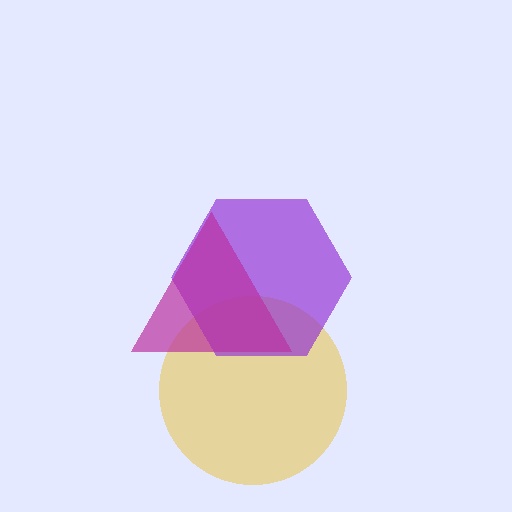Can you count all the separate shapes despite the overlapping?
Yes, there are 3 separate shapes.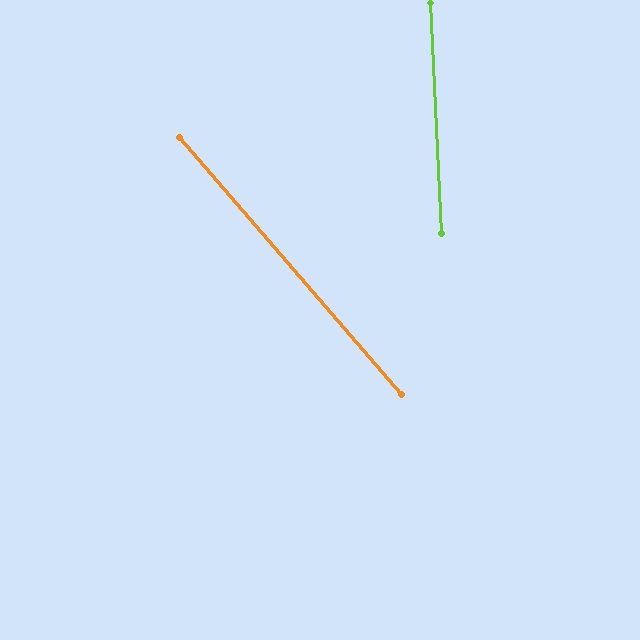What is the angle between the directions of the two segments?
Approximately 38 degrees.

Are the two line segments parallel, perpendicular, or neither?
Neither parallel nor perpendicular — they differ by about 38°.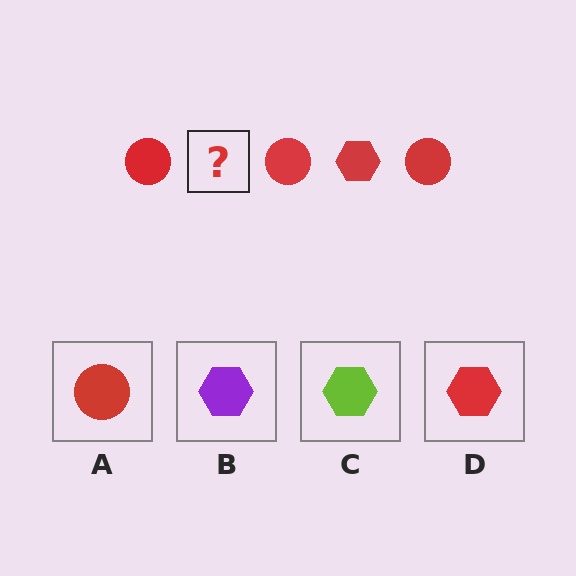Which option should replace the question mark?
Option D.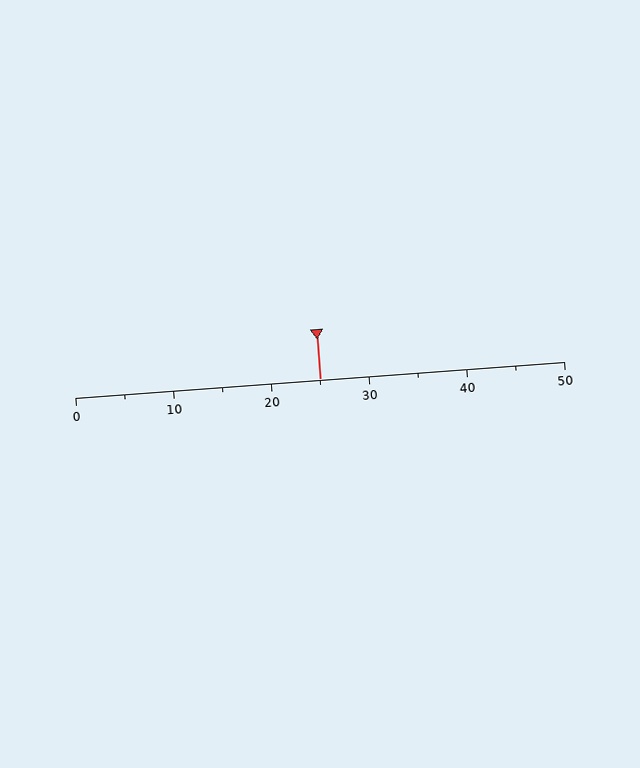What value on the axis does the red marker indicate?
The marker indicates approximately 25.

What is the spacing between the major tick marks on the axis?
The major ticks are spaced 10 apart.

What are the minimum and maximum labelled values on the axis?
The axis runs from 0 to 50.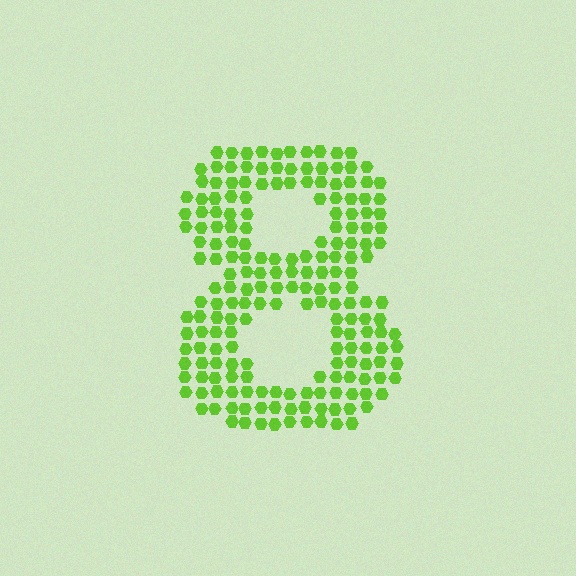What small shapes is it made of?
It is made of small hexagons.